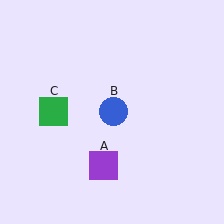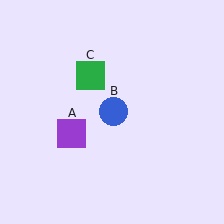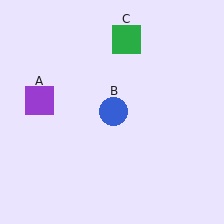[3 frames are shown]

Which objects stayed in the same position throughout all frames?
Blue circle (object B) remained stationary.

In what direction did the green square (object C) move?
The green square (object C) moved up and to the right.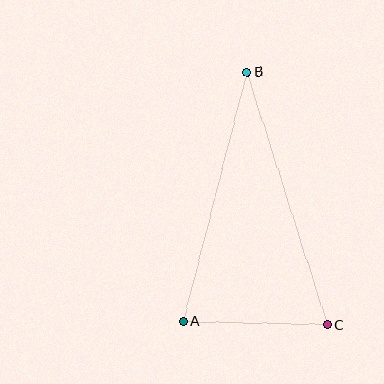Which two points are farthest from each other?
Points B and C are farthest from each other.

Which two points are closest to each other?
Points A and C are closest to each other.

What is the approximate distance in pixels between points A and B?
The distance between A and B is approximately 257 pixels.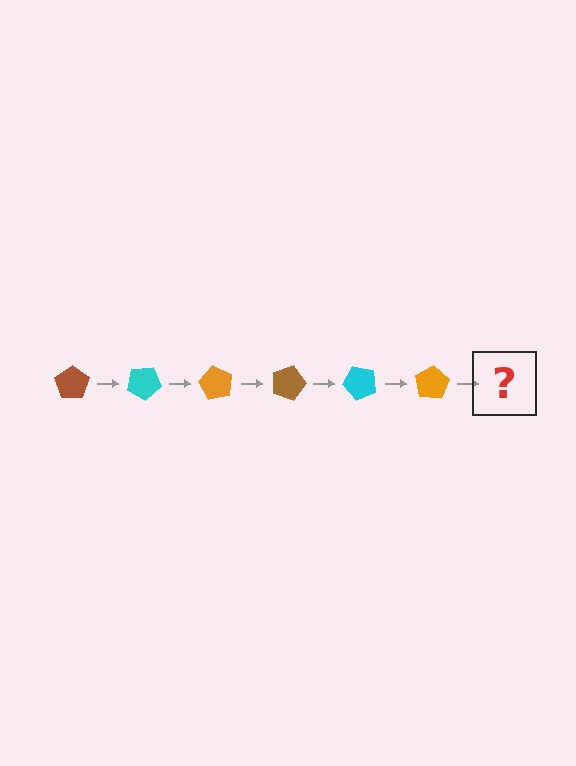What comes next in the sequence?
The next element should be a brown pentagon, rotated 180 degrees from the start.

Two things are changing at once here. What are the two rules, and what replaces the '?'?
The two rules are that it rotates 30 degrees each step and the color cycles through brown, cyan, and orange. The '?' should be a brown pentagon, rotated 180 degrees from the start.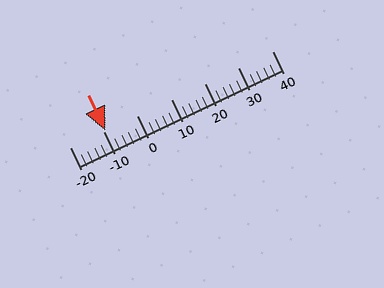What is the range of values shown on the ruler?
The ruler shows values from -20 to 40.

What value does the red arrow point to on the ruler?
The red arrow points to approximately -9.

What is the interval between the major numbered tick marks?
The major tick marks are spaced 10 units apart.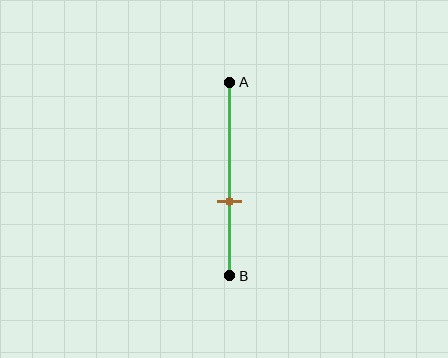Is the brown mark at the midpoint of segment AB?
No, the mark is at about 60% from A, not at the 50% midpoint.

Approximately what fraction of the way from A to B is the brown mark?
The brown mark is approximately 60% of the way from A to B.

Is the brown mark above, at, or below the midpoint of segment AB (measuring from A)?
The brown mark is below the midpoint of segment AB.